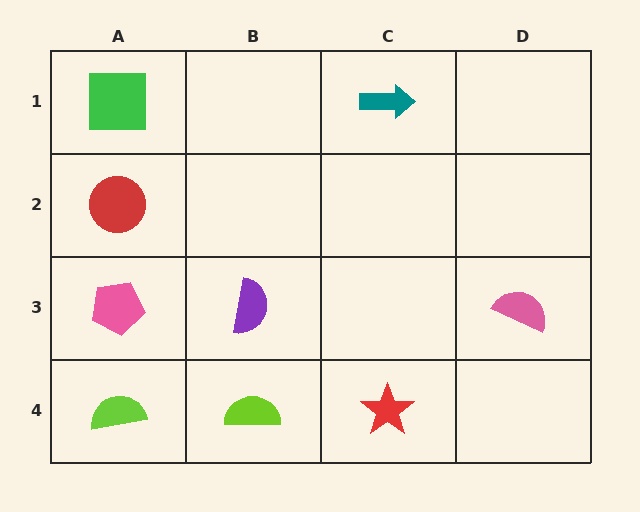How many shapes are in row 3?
3 shapes.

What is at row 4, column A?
A lime semicircle.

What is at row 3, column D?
A pink semicircle.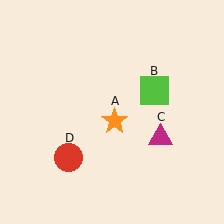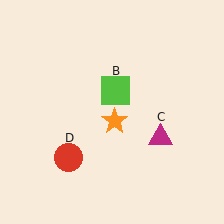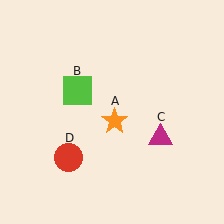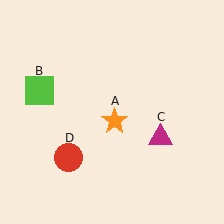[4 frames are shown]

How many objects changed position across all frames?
1 object changed position: lime square (object B).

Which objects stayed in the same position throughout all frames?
Orange star (object A) and magenta triangle (object C) and red circle (object D) remained stationary.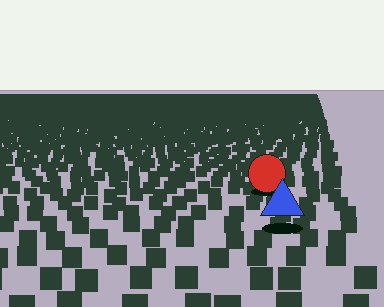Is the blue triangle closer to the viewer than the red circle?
Yes. The blue triangle is closer — you can tell from the texture gradient: the ground texture is coarser near it.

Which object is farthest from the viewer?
The red circle is farthest from the viewer. It appears smaller and the ground texture around it is denser.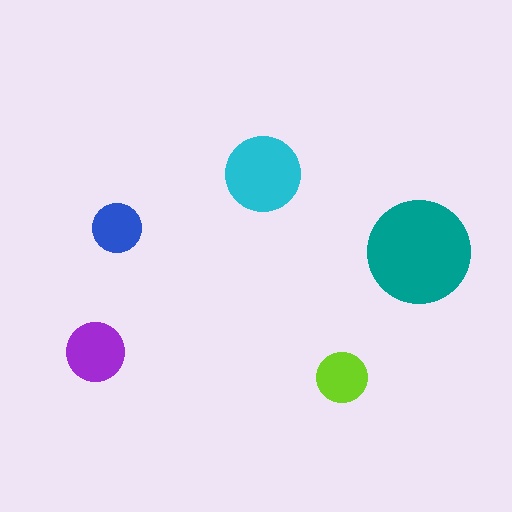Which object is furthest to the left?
The purple circle is leftmost.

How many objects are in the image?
There are 5 objects in the image.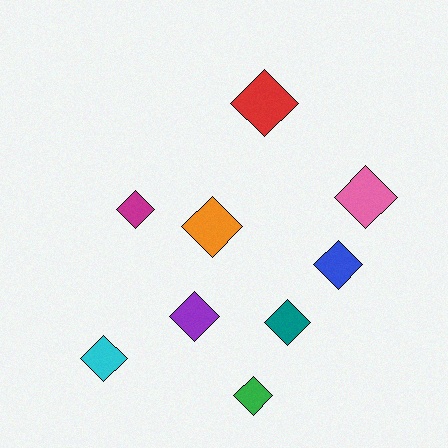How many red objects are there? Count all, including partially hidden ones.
There is 1 red object.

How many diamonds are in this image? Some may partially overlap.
There are 9 diamonds.